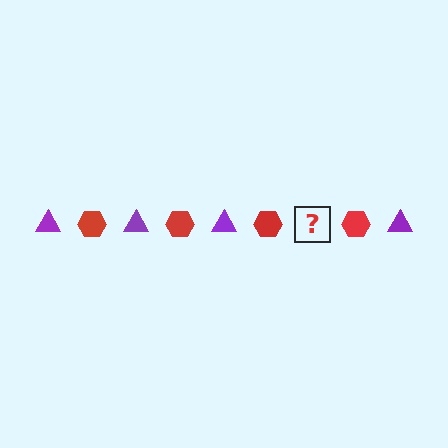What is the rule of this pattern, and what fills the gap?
The rule is that the pattern alternates between purple triangle and red hexagon. The gap should be filled with a purple triangle.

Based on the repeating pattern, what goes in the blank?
The blank should be a purple triangle.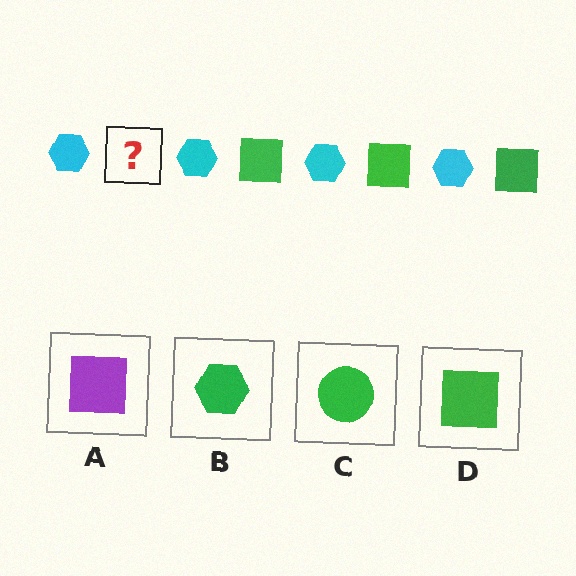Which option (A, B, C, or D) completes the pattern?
D.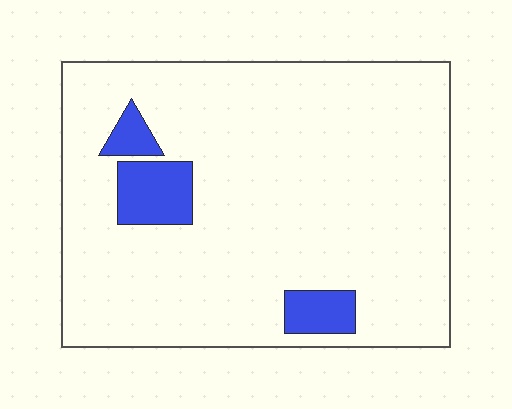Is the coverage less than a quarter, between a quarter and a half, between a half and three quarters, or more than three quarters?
Less than a quarter.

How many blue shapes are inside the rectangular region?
3.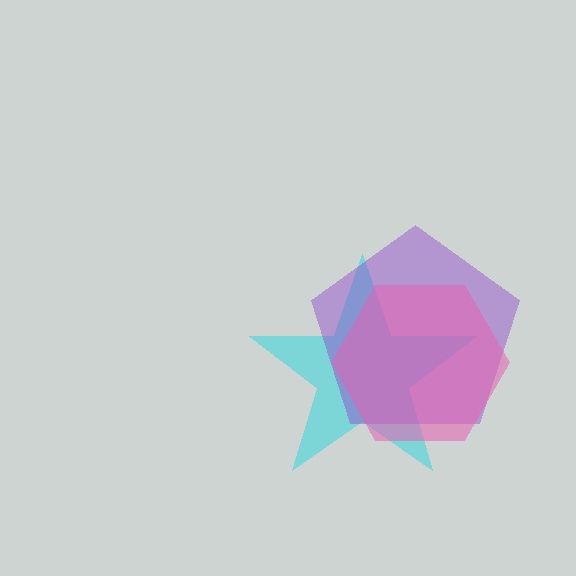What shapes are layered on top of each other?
The layered shapes are: a cyan star, a purple pentagon, a pink hexagon.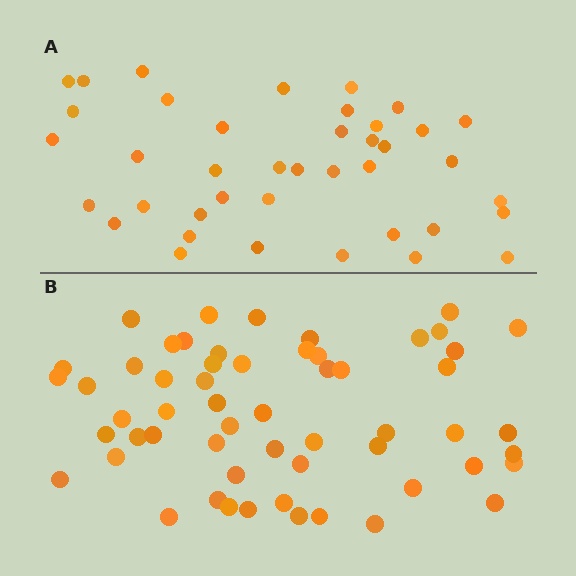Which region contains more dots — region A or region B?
Region B (the bottom region) has more dots.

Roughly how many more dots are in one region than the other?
Region B has approximately 15 more dots than region A.